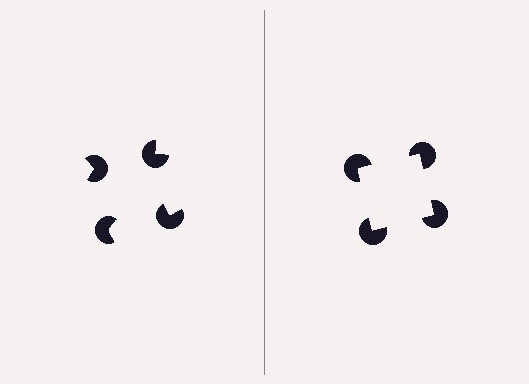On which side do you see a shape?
An illusory square appears on the right side. On the left side the wedge cuts are rotated, so no coherent shape forms.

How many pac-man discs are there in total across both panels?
8 — 4 on each side.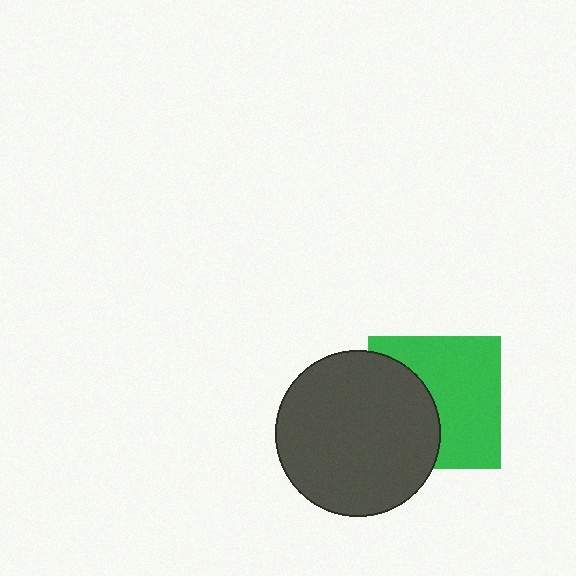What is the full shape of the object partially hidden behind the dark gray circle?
The partially hidden object is a green square.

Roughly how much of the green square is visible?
About half of it is visible (roughly 60%).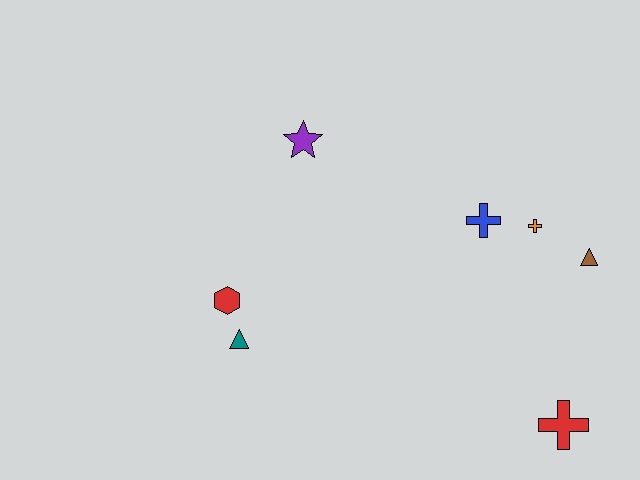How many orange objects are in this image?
There is 1 orange object.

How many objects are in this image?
There are 7 objects.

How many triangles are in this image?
There are 2 triangles.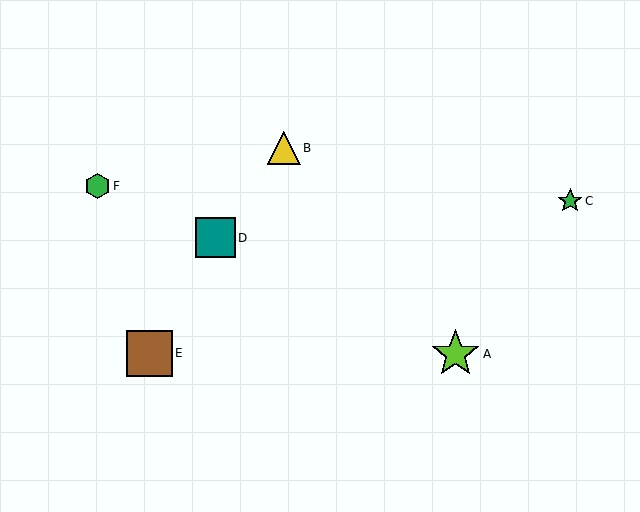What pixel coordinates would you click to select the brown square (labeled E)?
Click at (149, 353) to select the brown square E.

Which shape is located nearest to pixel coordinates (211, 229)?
The teal square (labeled D) at (215, 238) is nearest to that location.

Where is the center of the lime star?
The center of the lime star is at (455, 354).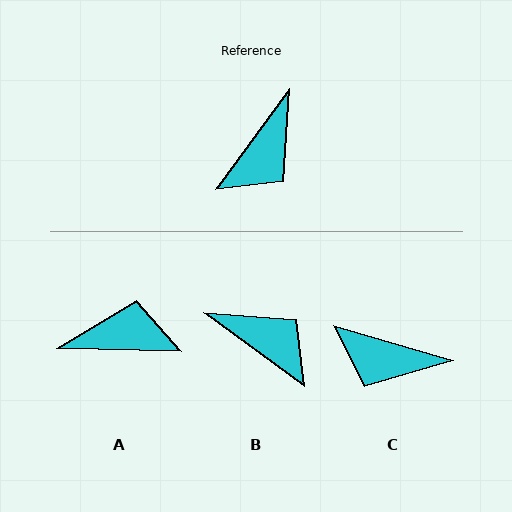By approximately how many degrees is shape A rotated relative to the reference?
Approximately 125 degrees counter-clockwise.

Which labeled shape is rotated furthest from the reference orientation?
A, about 125 degrees away.